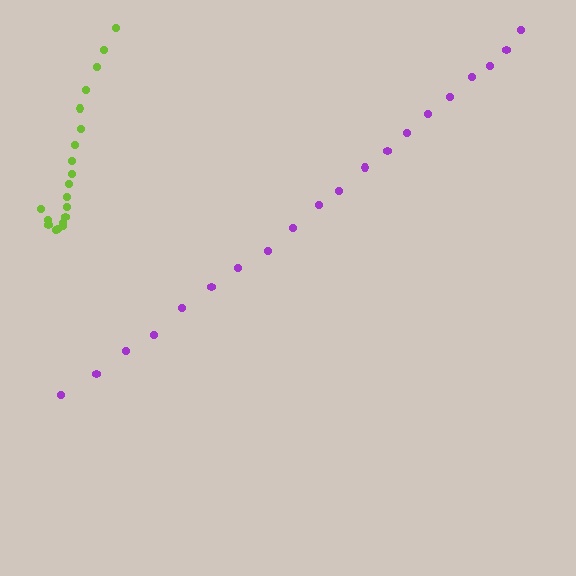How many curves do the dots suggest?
There are 2 distinct paths.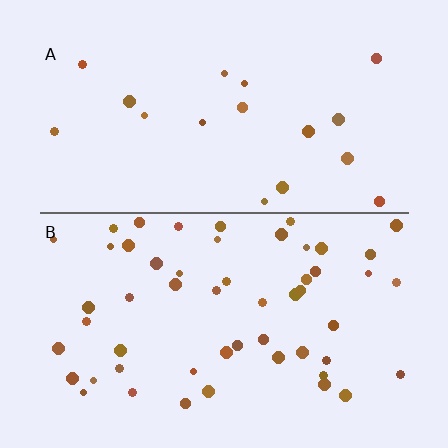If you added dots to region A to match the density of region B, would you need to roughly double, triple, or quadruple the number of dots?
Approximately triple.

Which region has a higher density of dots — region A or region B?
B (the bottom).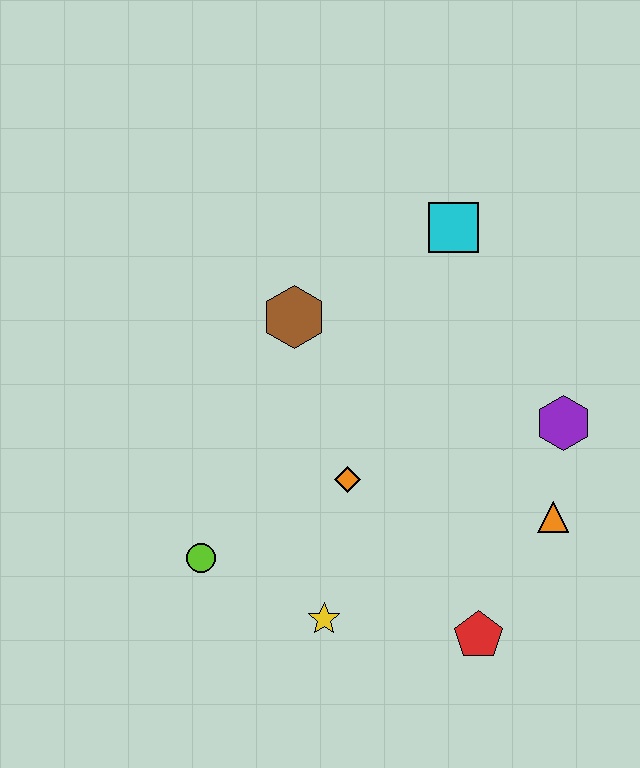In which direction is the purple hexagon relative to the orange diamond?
The purple hexagon is to the right of the orange diamond.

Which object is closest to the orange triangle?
The purple hexagon is closest to the orange triangle.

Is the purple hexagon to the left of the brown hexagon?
No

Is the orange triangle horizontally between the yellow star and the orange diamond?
No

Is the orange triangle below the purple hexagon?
Yes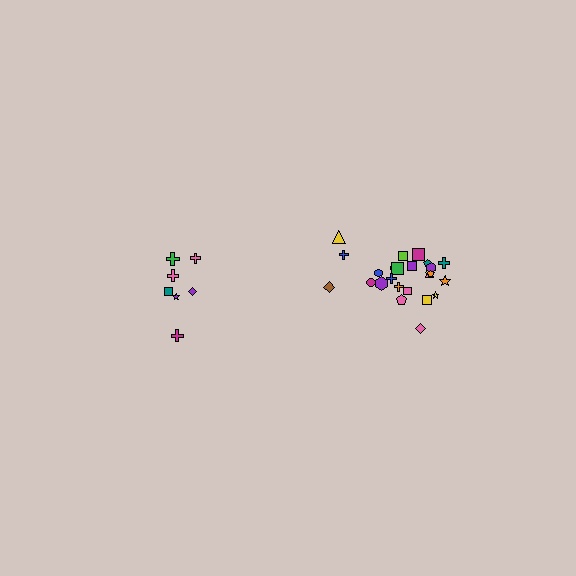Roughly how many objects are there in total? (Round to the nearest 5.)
Roughly 30 objects in total.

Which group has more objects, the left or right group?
The right group.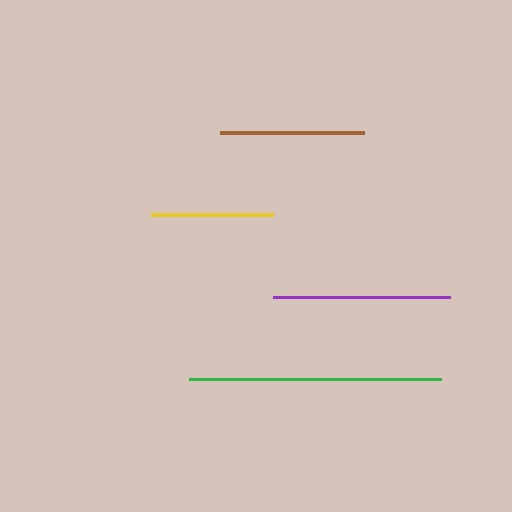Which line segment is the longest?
The green line is the longest at approximately 252 pixels.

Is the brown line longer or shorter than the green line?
The green line is longer than the brown line.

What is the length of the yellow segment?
The yellow segment is approximately 123 pixels long.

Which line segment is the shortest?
The yellow line is the shortest at approximately 123 pixels.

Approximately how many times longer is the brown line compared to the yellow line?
The brown line is approximately 1.2 times the length of the yellow line.